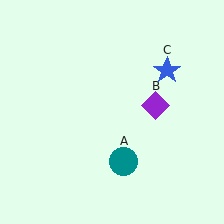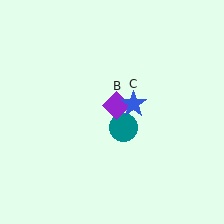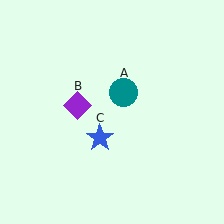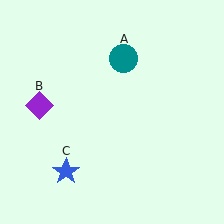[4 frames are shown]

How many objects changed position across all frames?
3 objects changed position: teal circle (object A), purple diamond (object B), blue star (object C).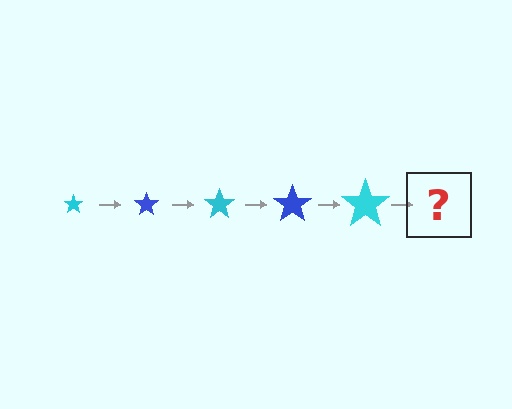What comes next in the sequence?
The next element should be a blue star, larger than the previous one.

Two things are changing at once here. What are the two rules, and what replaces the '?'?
The two rules are that the star grows larger each step and the color cycles through cyan and blue. The '?' should be a blue star, larger than the previous one.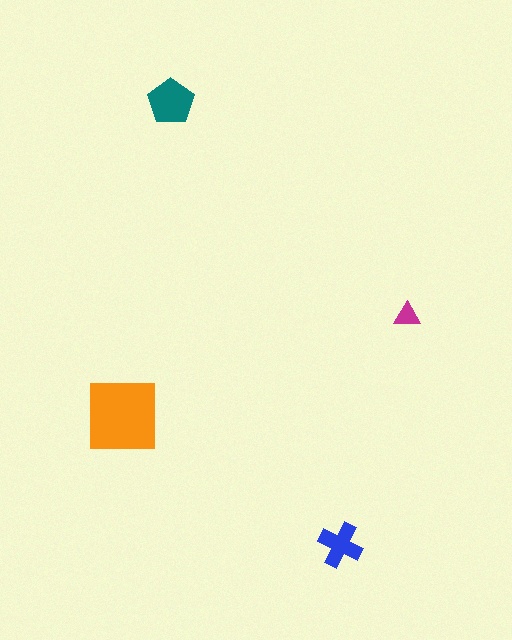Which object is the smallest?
The magenta triangle.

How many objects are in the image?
There are 4 objects in the image.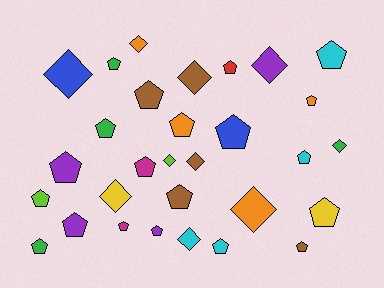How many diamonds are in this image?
There are 10 diamonds.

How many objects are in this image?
There are 30 objects.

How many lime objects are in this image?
There are 2 lime objects.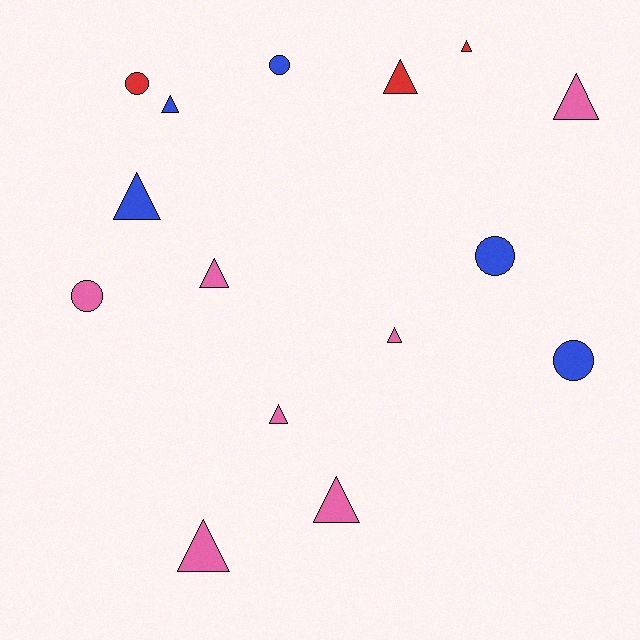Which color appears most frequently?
Pink, with 7 objects.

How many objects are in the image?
There are 15 objects.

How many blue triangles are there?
There are 2 blue triangles.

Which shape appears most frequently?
Triangle, with 10 objects.